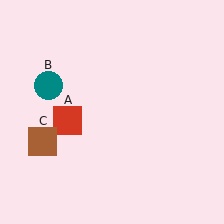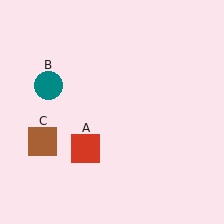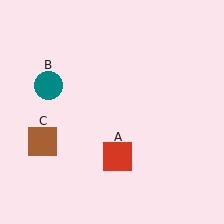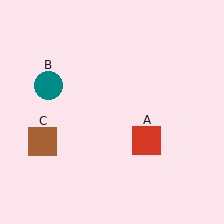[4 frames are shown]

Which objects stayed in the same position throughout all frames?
Teal circle (object B) and brown square (object C) remained stationary.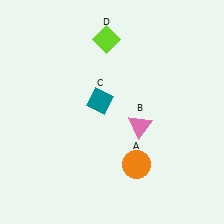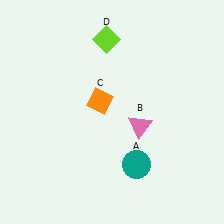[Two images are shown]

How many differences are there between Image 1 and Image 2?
There are 2 differences between the two images.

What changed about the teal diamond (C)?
In Image 1, C is teal. In Image 2, it changed to orange.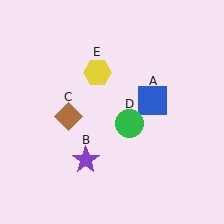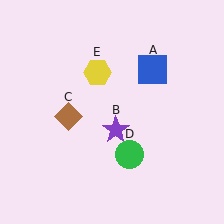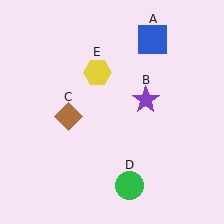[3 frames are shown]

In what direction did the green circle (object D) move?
The green circle (object D) moved down.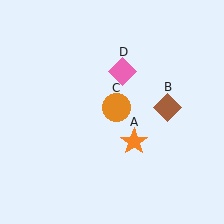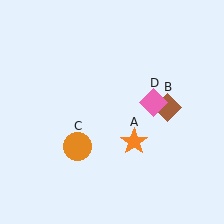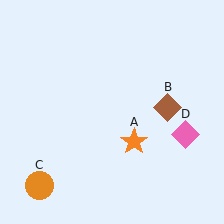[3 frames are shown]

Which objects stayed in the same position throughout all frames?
Orange star (object A) and brown diamond (object B) remained stationary.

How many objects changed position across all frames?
2 objects changed position: orange circle (object C), pink diamond (object D).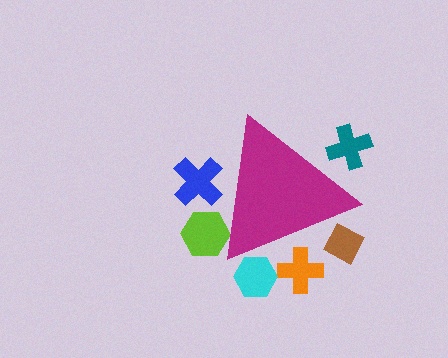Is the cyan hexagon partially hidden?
Yes, the cyan hexagon is partially hidden behind the magenta triangle.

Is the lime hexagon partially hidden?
Yes, the lime hexagon is partially hidden behind the magenta triangle.